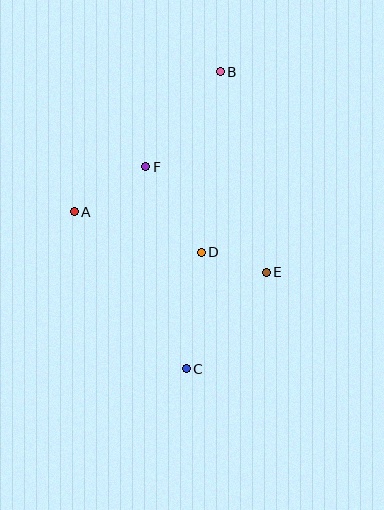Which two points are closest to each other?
Points D and E are closest to each other.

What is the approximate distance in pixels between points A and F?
The distance between A and F is approximately 85 pixels.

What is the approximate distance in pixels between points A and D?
The distance between A and D is approximately 134 pixels.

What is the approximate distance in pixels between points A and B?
The distance between A and B is approximately 203 pixels.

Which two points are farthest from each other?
Points B and C are farthest from each other.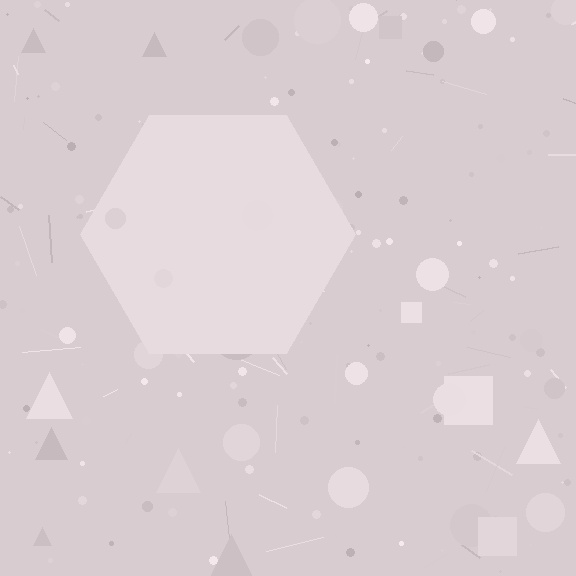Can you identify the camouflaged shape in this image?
The camouflaged shape is a hexagon.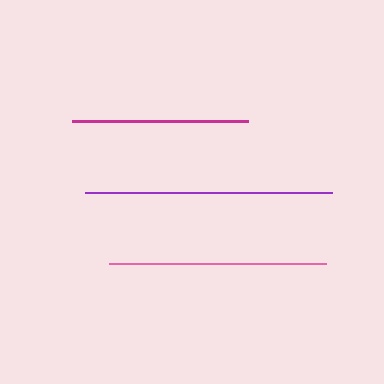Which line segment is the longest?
The purple line is the longest at approximately 247 pixels.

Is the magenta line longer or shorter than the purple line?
The purple line is longer than the magenta line.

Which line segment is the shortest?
The magenta line is the shortest at approximately 176 pixels.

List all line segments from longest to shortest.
From longest to shortest: purple, pink, magenta.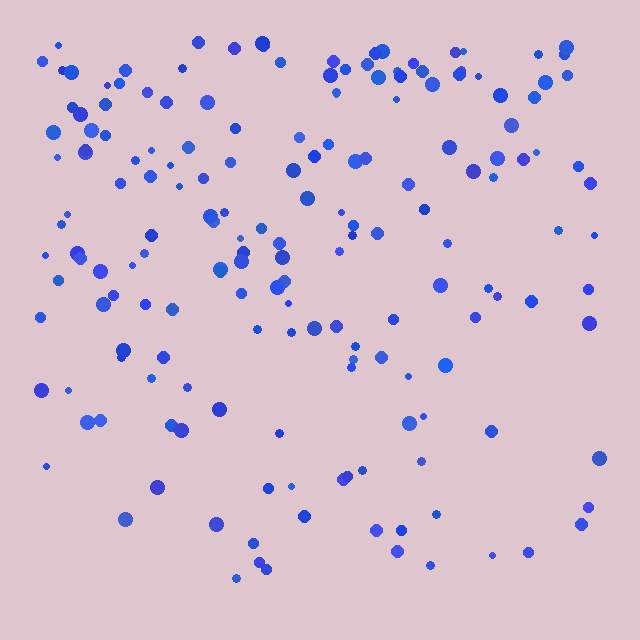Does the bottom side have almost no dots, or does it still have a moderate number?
Still a moderate number, just noticeably fewer than the top.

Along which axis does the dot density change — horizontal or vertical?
Vertical.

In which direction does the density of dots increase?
From bottom to top, with the top side densest.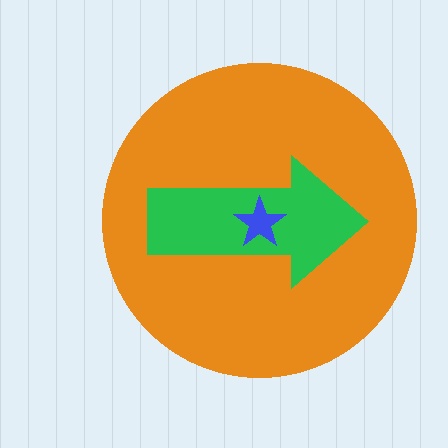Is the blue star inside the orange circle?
Yes.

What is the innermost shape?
The blue star.